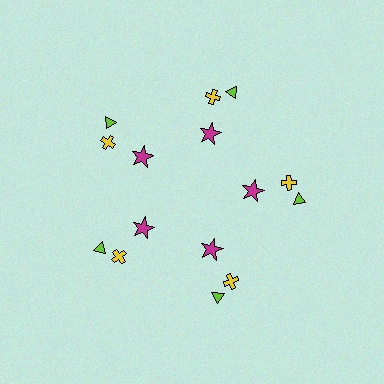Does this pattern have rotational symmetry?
Yes, this pattern has 5-fold rotational symmetry. It looks the same after rotating 72 degrees around the center.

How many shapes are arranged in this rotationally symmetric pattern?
There are 15 shapes, arranged in 5 groups of 3.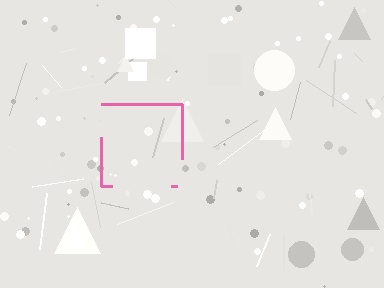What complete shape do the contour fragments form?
The contour fragments form a square.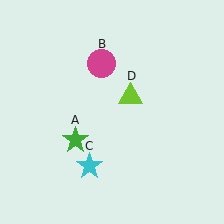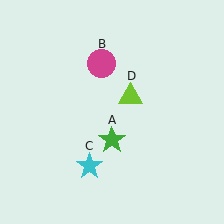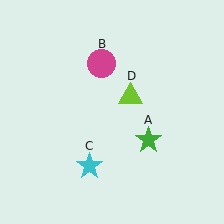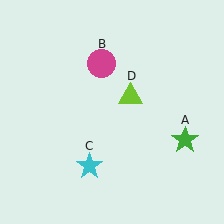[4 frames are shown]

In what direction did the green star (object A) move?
The green star (object A) moved right.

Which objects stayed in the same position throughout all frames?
Magenta circle (object B) and cyan star (object C) and lime triangle (object D) remained stationary.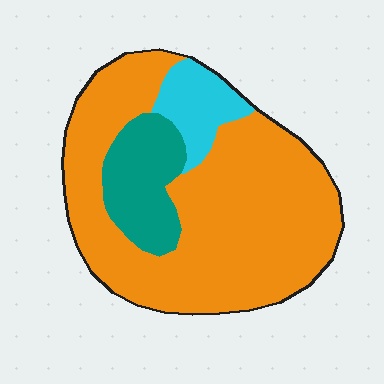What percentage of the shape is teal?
Teal takes up less than a sixth of the shape.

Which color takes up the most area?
Orange, at roughly 75%.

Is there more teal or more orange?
Orange.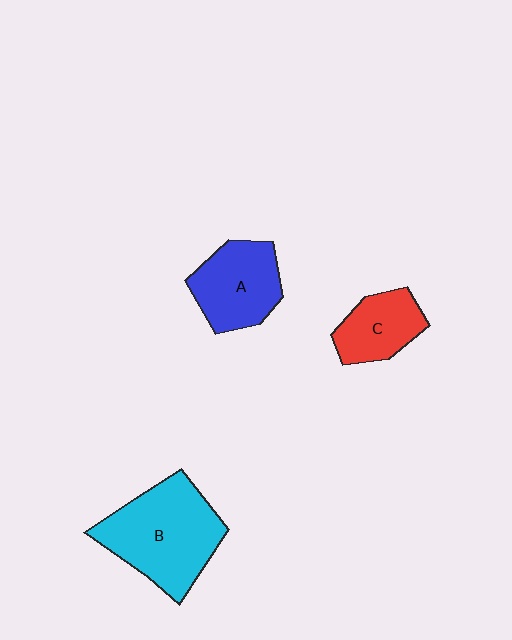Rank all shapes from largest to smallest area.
From largest to smallest: B (cyan), A (blue), C (red).